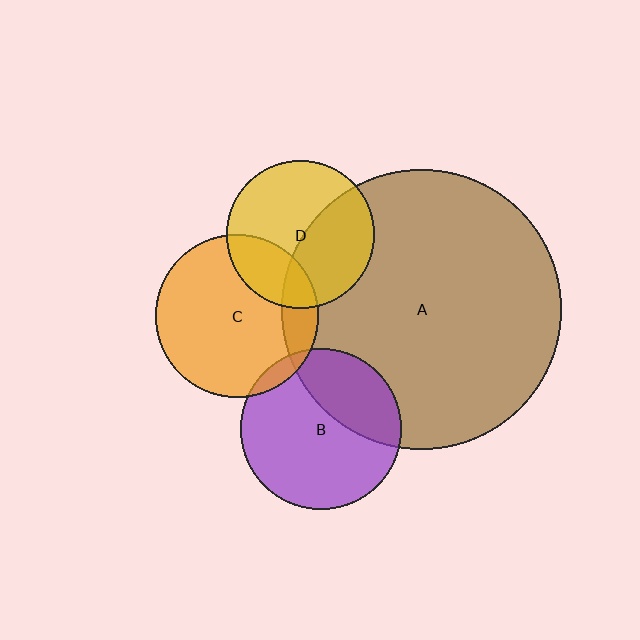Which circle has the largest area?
Circle A (brown).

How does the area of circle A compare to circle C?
Approximately 2.9 times.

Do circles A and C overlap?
Yes.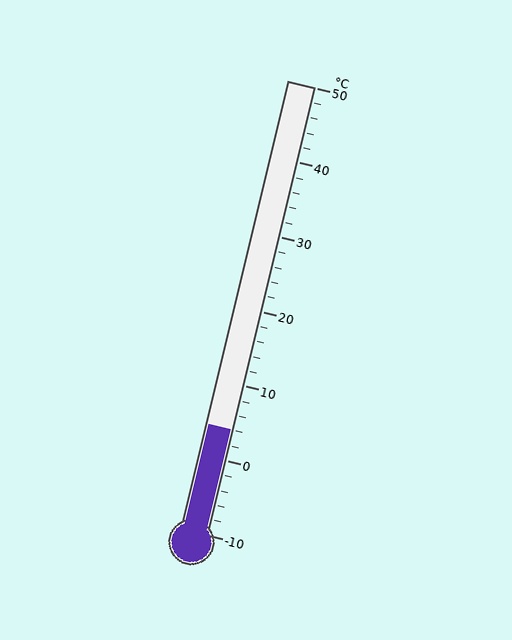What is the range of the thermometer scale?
The thermometer scale ranges from -10°C to 50°C.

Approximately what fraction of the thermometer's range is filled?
The thermometer is filled to approximately 25% of its range.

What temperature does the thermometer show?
The thermometer shows approximately 4°C.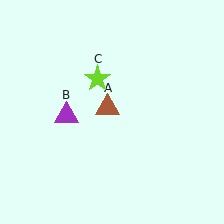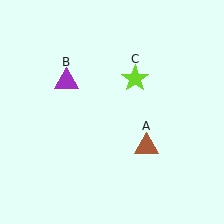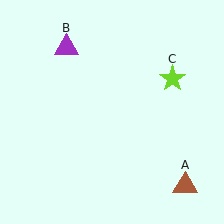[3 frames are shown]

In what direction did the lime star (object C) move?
The lime star (object C) moved right.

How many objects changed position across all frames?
3 objects changed position: brown triangle (object A), purple triangle (object B), lime star (object C).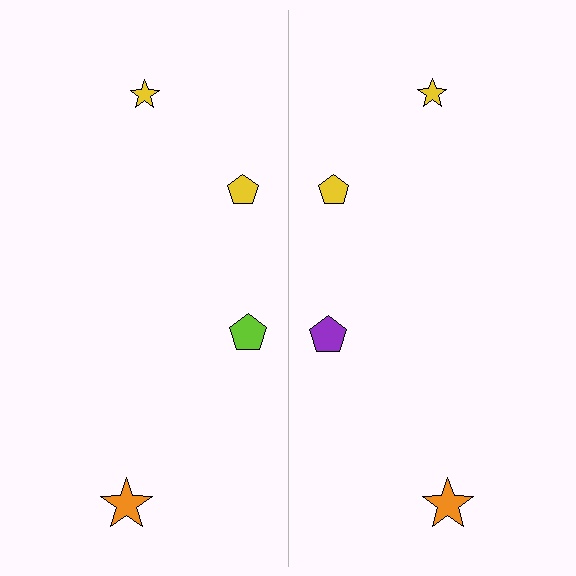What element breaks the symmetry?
The purple pentagon on the right side breaks the symmetry — its mirror counterpart is lime.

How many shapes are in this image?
There are 8 shapes in this image.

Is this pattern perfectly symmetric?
No, the pattern is not perfectly symmetric. The purple pentagon on the right side breaks the symmetry — its mirror counterpart is lime.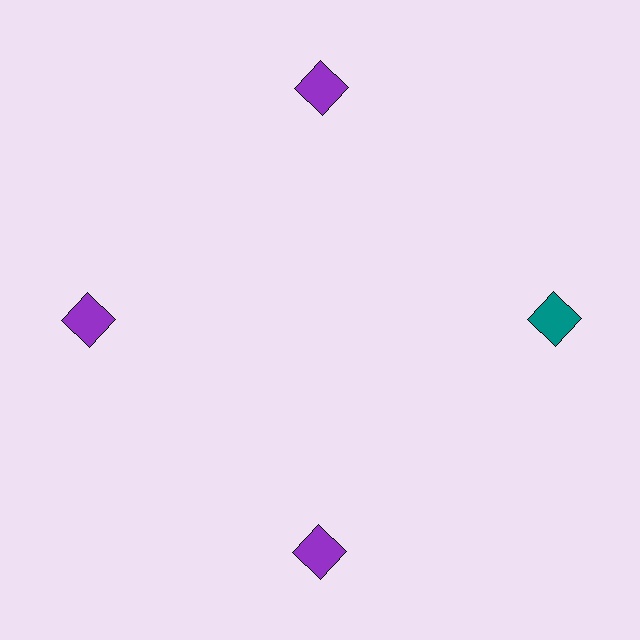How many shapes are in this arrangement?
There are 4 shapes arranged in a ring pattern.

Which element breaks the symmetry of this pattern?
The teal square at roughly the 3 o'clock position breaks the symmetry. All other shapes are purple squares.